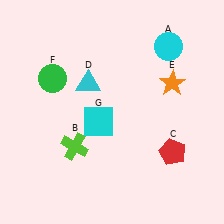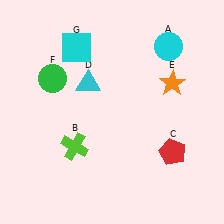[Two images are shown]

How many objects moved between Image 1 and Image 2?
1 object moved between the two images.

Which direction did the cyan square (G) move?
The cyan square (G) moved up.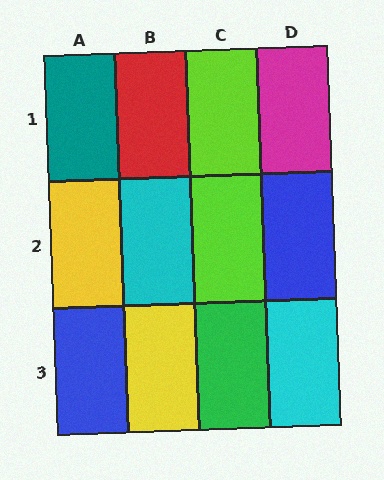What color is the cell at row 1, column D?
Magenta.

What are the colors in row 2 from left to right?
Yellow, cyan, lime, blue.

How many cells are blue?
2 cells are blue.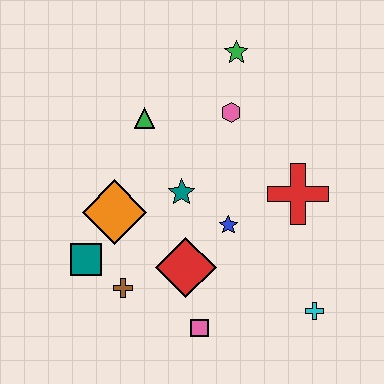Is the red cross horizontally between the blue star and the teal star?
No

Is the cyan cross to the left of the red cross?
No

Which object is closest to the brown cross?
The teal square is closest to the brown cross.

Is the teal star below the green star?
Yes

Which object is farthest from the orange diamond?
The cyan cross is farthest from the orange diamond.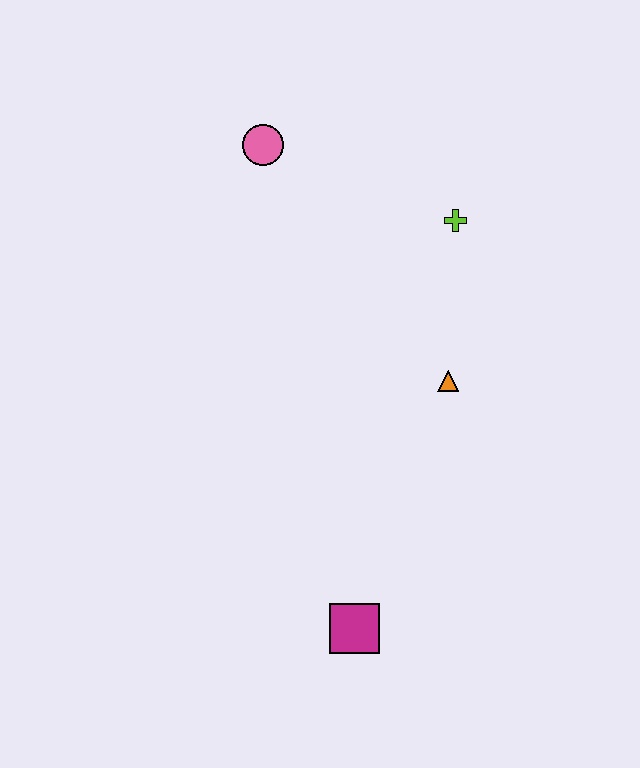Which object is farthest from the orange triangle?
The pink circle is farthest from the orange triangle.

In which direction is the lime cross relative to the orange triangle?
The lime cross is above the orange triangle.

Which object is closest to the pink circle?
The lime cross is closest to the pink circle.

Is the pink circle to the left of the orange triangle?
Yes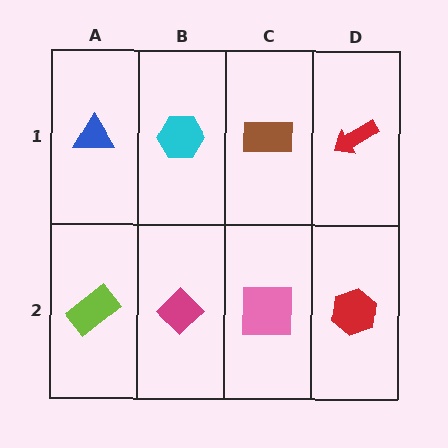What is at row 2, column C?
A pink square.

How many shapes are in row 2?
4 shapes.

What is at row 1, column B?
A cyan hexagon.